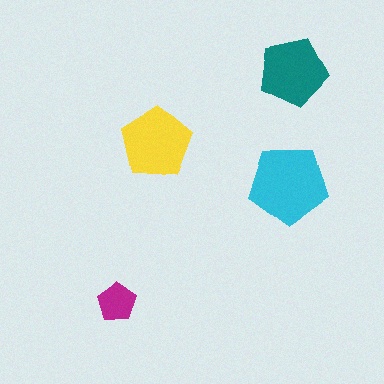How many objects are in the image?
There are 4 objects in the image.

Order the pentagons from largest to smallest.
the cyan one, the yellow one, the teal one, the magenta one.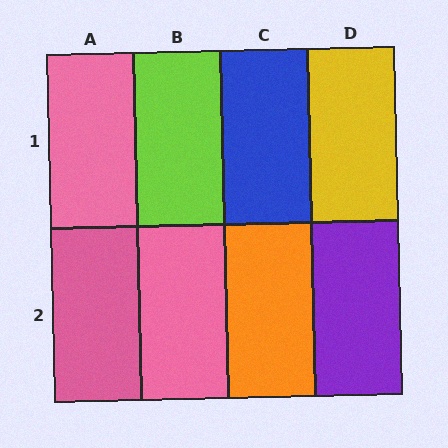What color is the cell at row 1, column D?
Yellow.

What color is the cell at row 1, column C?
Blue.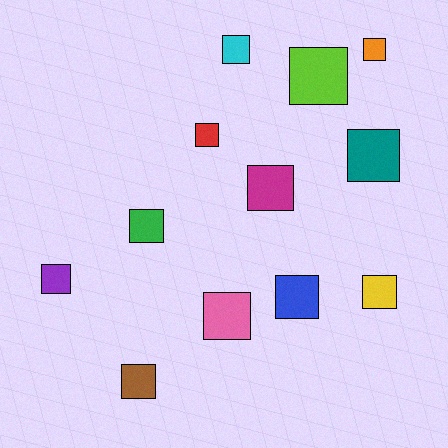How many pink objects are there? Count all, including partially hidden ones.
There is 1 pink object.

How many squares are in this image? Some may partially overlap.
There are 12 squares.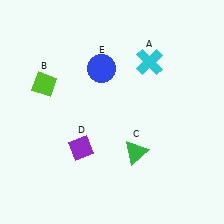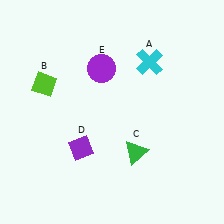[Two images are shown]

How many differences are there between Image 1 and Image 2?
There is 1 difference between the two images.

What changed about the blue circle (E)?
In Image 1, E is blue. In Image 2, it changed to purple.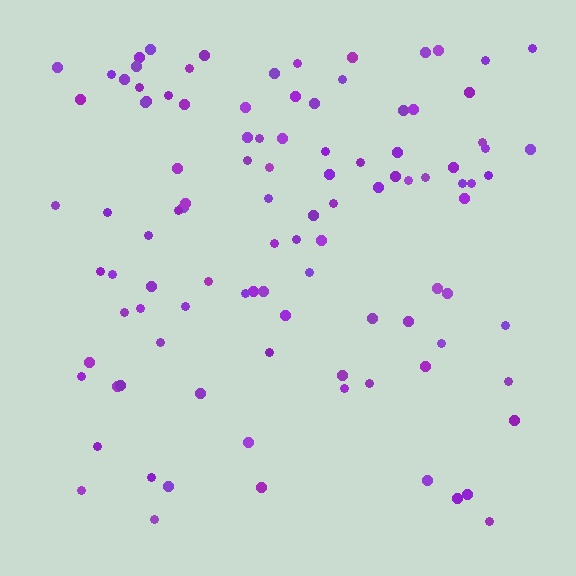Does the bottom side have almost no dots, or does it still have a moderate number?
Still a moderate number, just noticeably fewer than the top.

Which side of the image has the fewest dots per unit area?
The bottom.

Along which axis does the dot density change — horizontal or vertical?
Vertical.